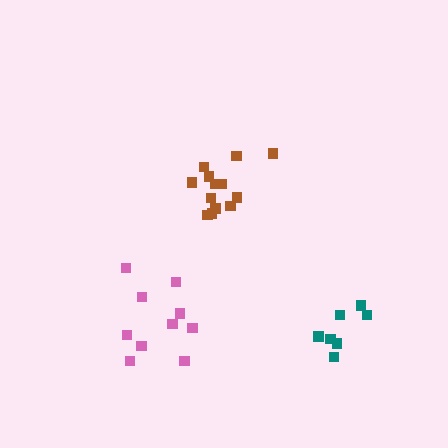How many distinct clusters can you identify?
There are 3 distinct clusters.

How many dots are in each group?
Group 1: 10 dots, Group 2: 13 dots, Group 3: 7 dots (30 total).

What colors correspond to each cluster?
The clusters are colored: pink, brown, teal.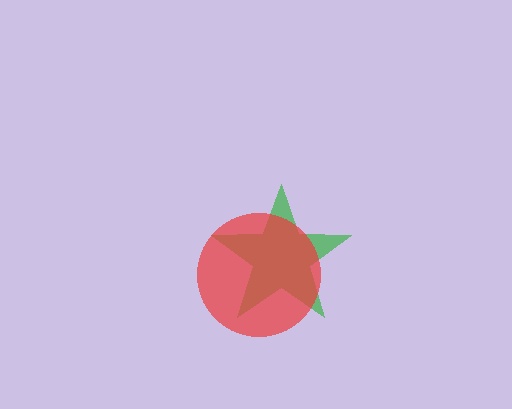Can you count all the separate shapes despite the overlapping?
Yes, there are 2 separate shapes.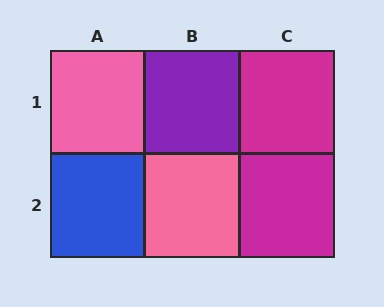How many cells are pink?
2 cells are pink.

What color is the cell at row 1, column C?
Magenta.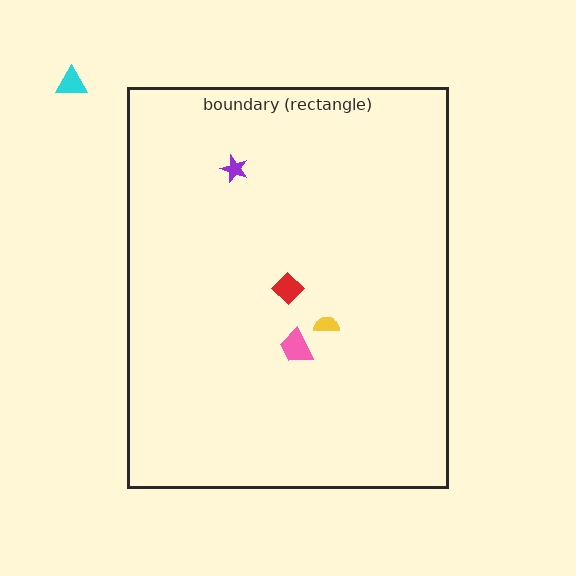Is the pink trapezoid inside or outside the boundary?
Inside.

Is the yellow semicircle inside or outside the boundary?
Inside.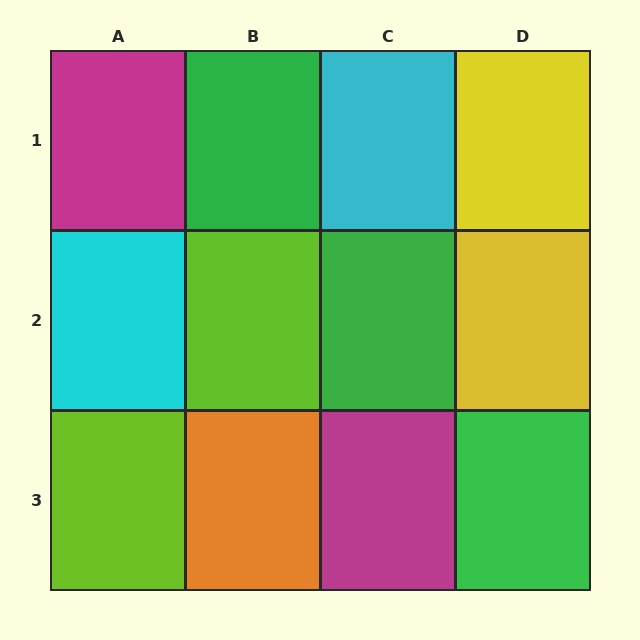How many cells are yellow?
2 cells are yellow.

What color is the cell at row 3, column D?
Green.